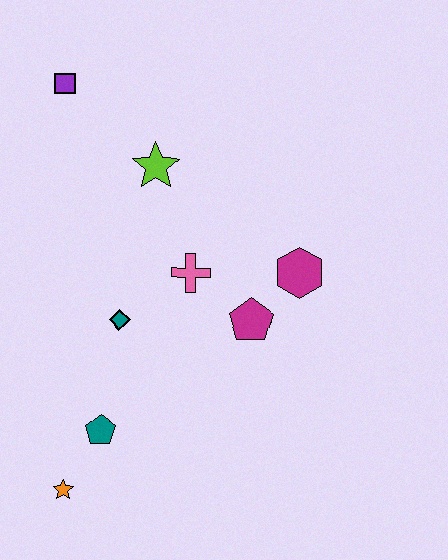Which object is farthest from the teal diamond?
The purple square is farthest from the teal diamond.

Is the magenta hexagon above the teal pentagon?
Yes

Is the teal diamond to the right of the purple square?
Yes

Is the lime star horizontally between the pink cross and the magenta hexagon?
No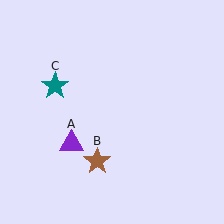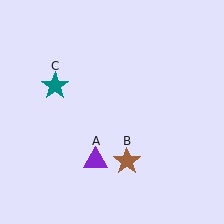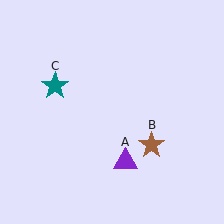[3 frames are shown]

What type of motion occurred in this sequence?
The purple triangle (object A), brown star (object B) rotated counterclockwise around the center of the scene.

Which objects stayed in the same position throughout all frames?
Teal star (object C) remained stationary.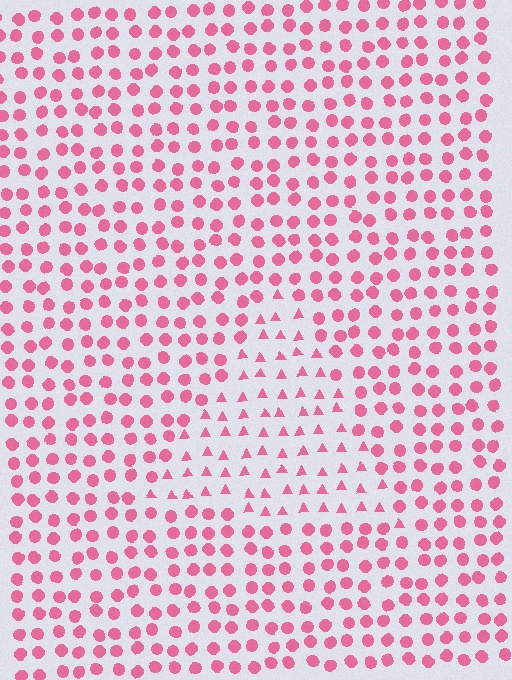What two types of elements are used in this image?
The image uses triangles inside the triangle region and circles outside it.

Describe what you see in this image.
The image is filled with small pink elements arranged in a uniform grid. A triangle-shaped region contains triangles, while the surrounding area contains circles. The boundary is defined purely by the change in element shape.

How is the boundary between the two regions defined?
The boundary is defined by a change in element shape: triangles inside vs. circles outside. All elements share the same color and spacing.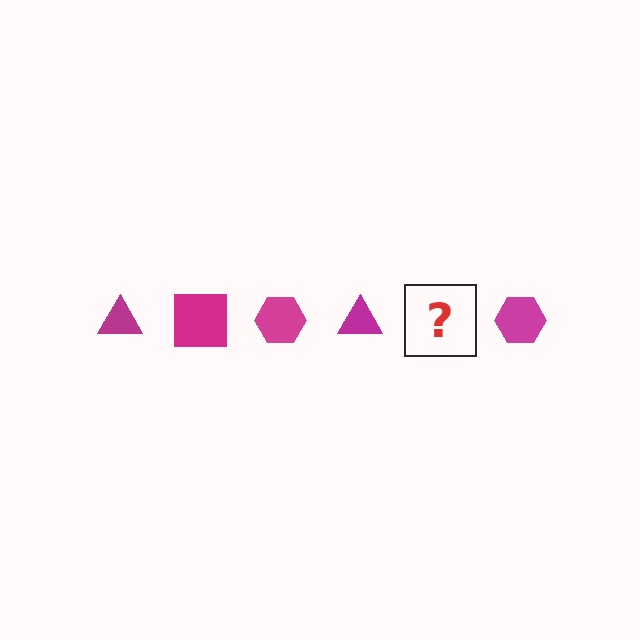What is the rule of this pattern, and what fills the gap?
The rule is that the pattern cycles through triangle, square, hexagon shapes in magenta. The gap should be filled with a magenta square.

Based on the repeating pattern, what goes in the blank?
The blank should be a magenta square.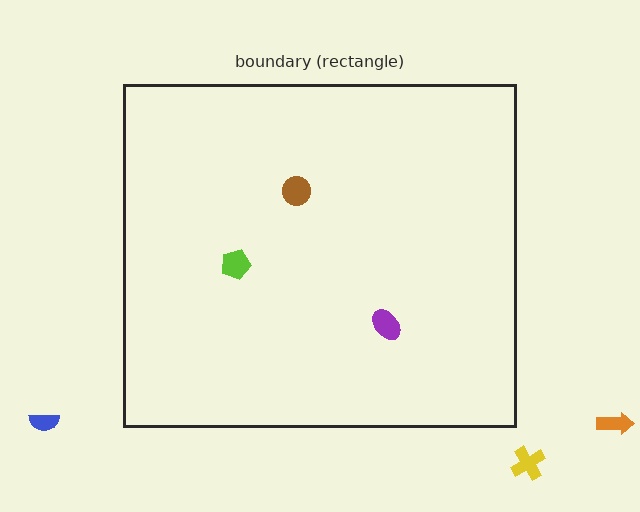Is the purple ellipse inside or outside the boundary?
Inside.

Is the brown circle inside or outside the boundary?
Inside.